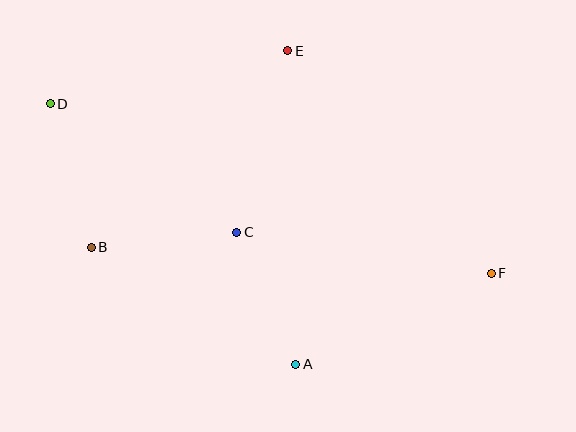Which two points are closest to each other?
Points A and C are closest to each other.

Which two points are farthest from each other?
Points D and F are farthest from each other.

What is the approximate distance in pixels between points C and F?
The distance between C and F is approximately 257 pixels.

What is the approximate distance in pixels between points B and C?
The distance between B and C is approximately 147 pixels.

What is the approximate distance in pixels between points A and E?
The distance between A and E is approximately 314 pixels.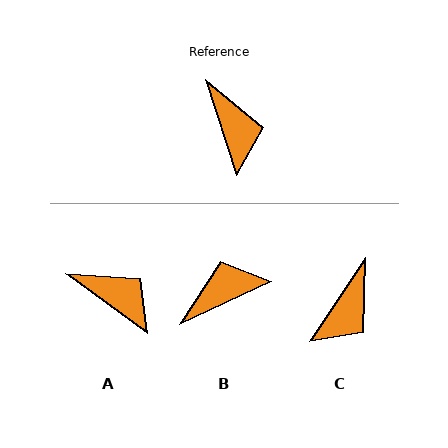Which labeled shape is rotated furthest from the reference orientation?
B, about 97 degrees away.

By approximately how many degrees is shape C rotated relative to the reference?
Approximately 52 degrees clockwise.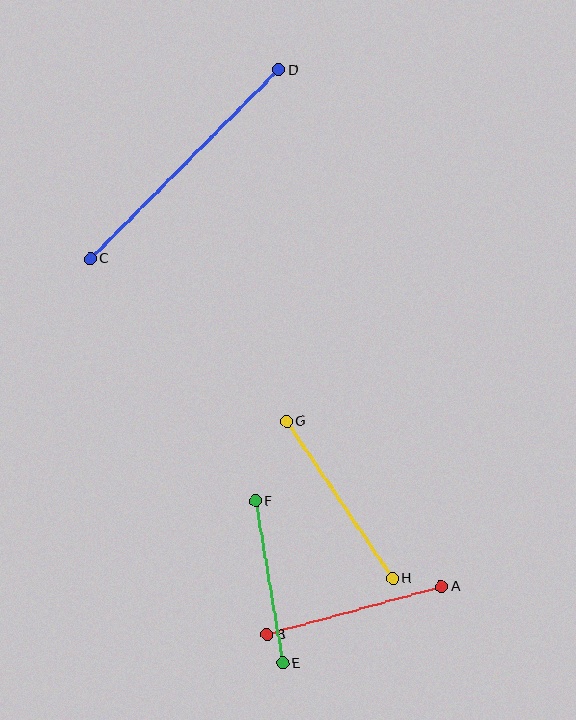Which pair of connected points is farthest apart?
Points C and D are farthest apart.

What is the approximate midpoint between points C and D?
The midpoint is at approximately (184, 164) pixels.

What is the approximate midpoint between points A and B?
The midpoint is at approximately (354, 611) pixels.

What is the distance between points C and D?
The distance is approximately 267 pixels.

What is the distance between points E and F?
The distance is approximately 164 pixels.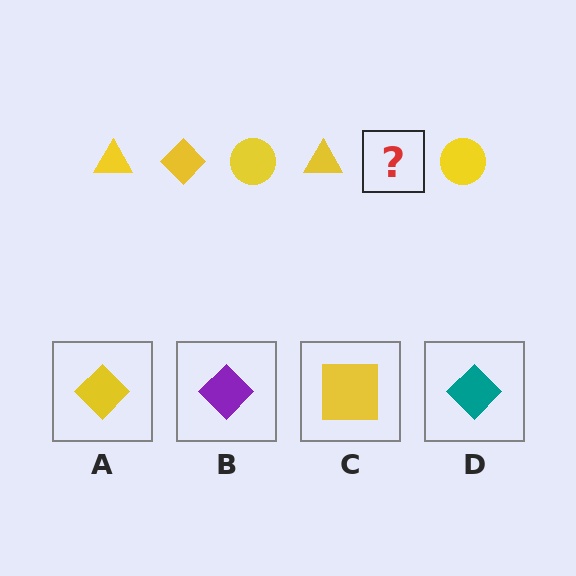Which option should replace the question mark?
Option A.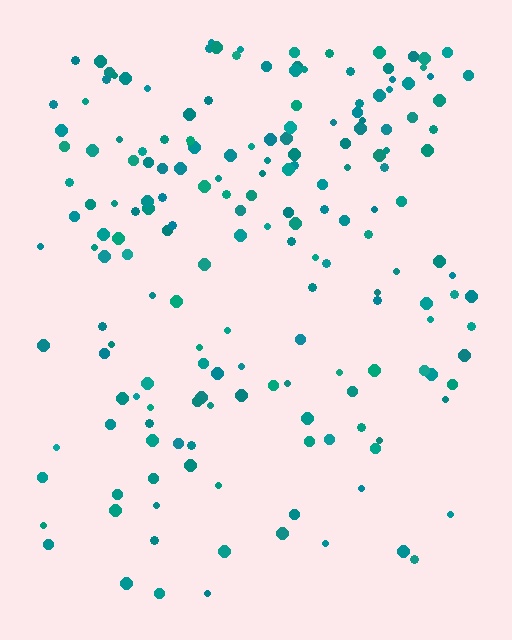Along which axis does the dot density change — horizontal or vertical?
Vertical.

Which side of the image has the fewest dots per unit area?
The bottom.